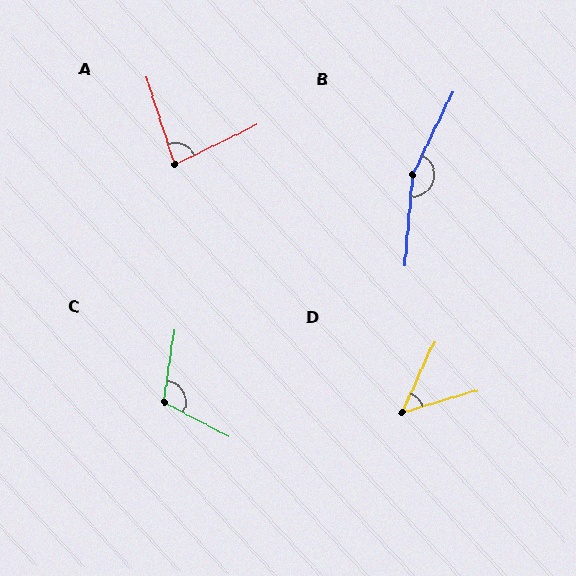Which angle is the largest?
B, at approximately 159 degrees.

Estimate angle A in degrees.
Approximately 82 degrees.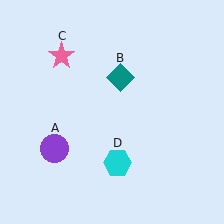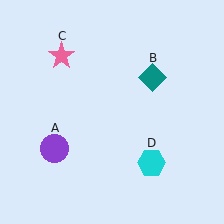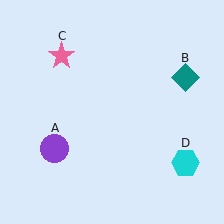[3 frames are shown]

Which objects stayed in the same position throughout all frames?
Purple circle (object A) and pink star (object C) remained stationary.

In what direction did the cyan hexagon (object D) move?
The cyan hexagon (object D) moved right.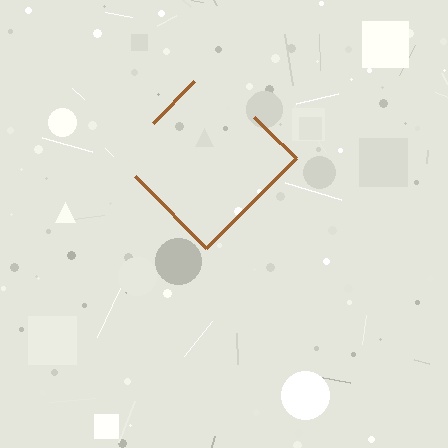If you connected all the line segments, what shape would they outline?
They would outline a diamond.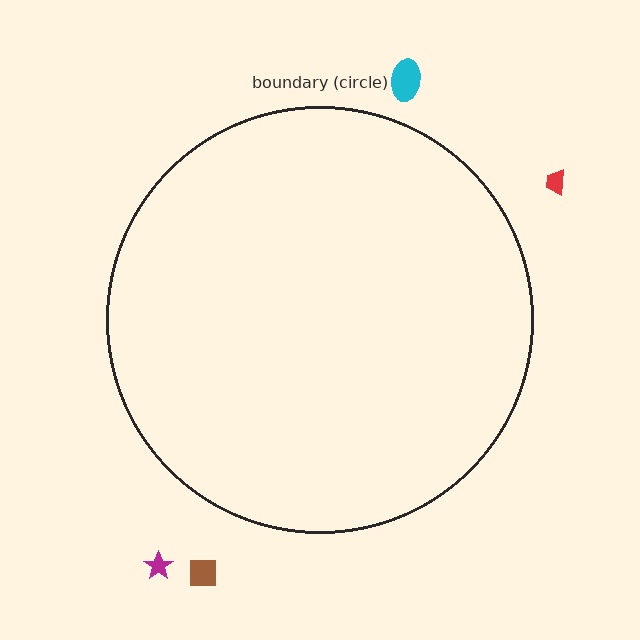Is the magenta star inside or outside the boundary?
Outside.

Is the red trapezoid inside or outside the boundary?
Outside.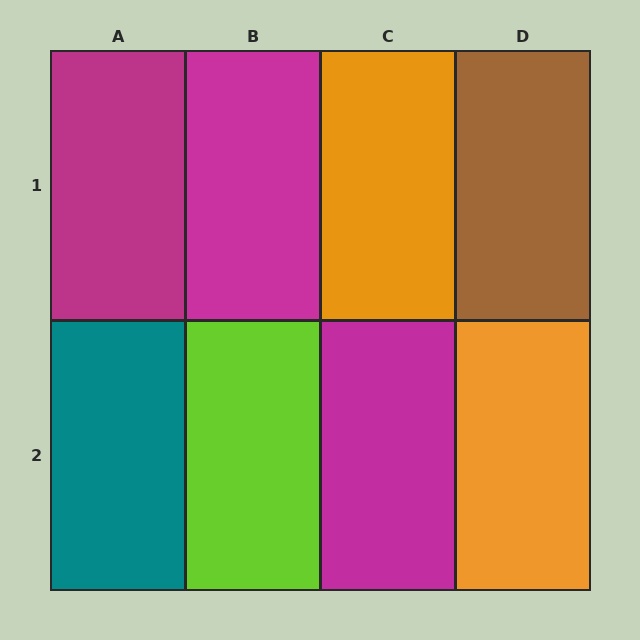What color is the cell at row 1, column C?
Orange.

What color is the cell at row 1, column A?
Magenta.